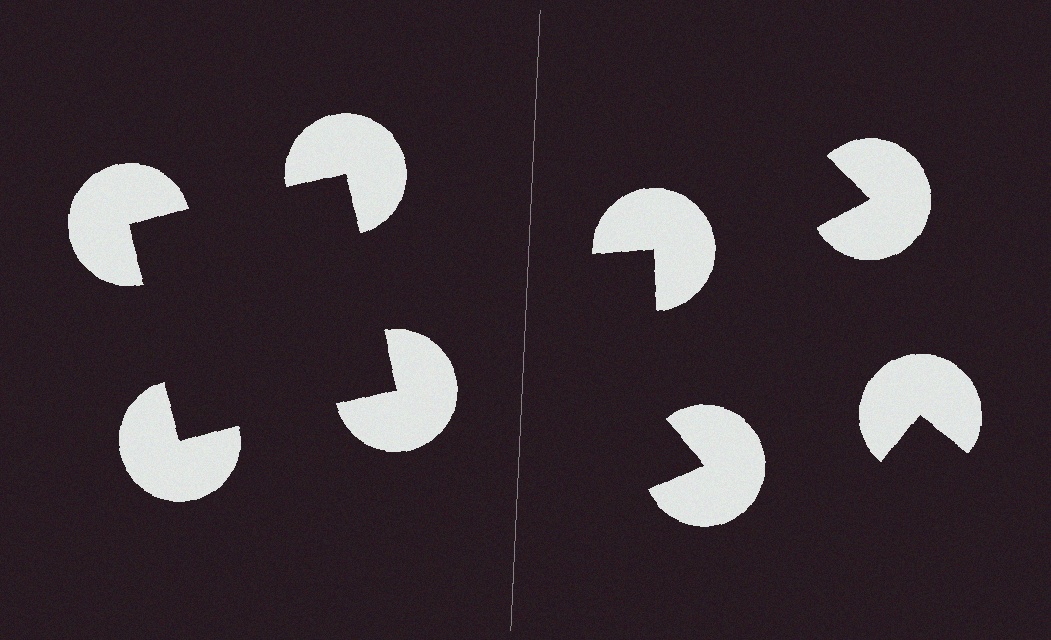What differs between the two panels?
The pac-man discs are positioned identically on both sides; only the wedge orientations differ. On the left they align to a square; on the right they are misaligned.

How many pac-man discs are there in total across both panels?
8 — 4 on each side.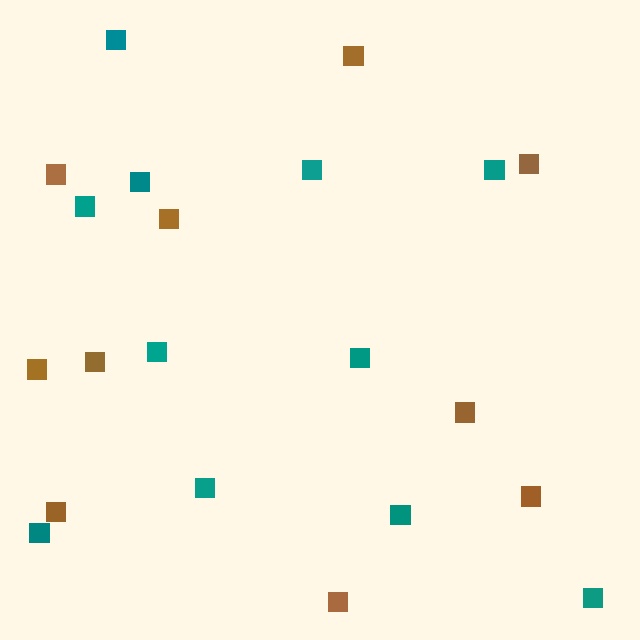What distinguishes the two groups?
There are 2 groups: one group of brown squares (10) and one group of teal squares (11).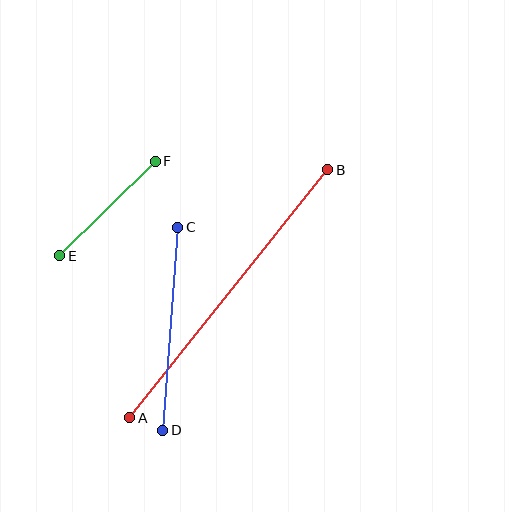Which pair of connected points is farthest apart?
Points A and B are farthest apart.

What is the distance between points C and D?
The distance is approximately 203 pixels.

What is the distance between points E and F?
The distance is approximately 134 pixels.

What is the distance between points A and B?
The distance is approximately 318 pixels.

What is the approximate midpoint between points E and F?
The midpoint is at approximately (108, 209) pixels.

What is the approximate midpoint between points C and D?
The midpoint is at approximately (170, 329) pixels.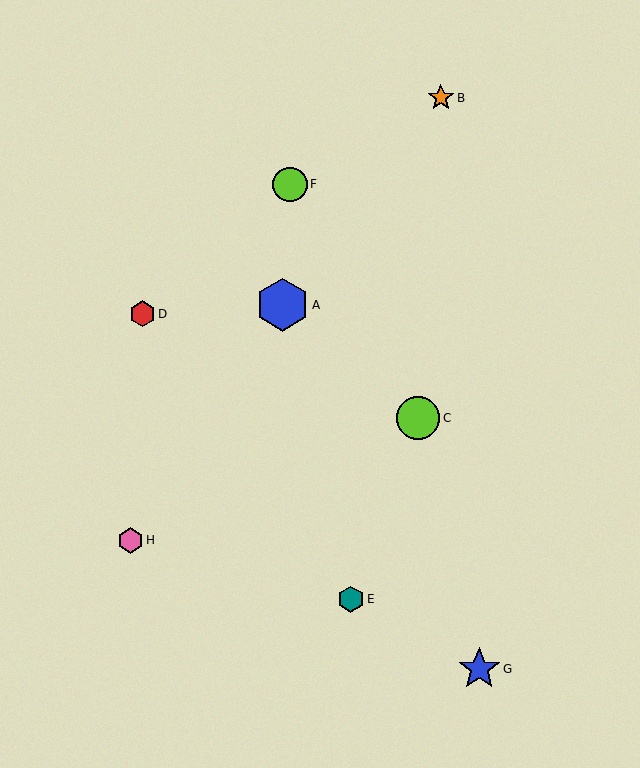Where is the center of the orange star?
The center of the orange star is at (441, 98).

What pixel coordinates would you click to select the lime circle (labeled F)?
Click at (290, 184) to select the lime circle F.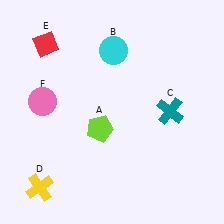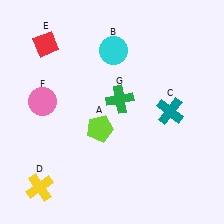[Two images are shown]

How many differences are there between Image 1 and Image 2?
There is 1 difference between the two images.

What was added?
A green cross (G) was added in Image 2.